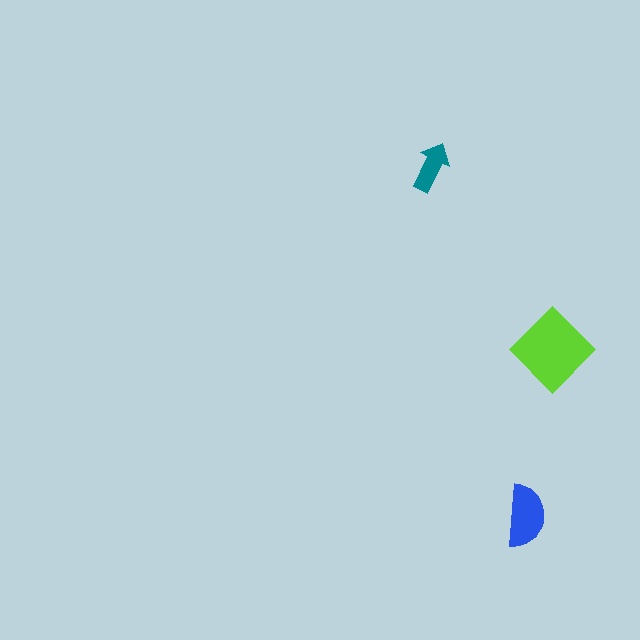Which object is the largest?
The lime diamond.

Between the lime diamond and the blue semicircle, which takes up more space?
The lime diamond.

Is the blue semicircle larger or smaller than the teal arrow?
Larger.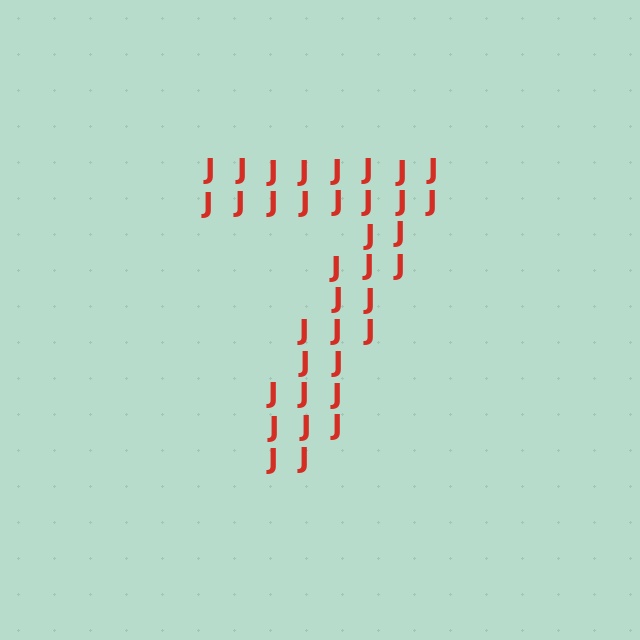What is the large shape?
The large shape is the digit 7.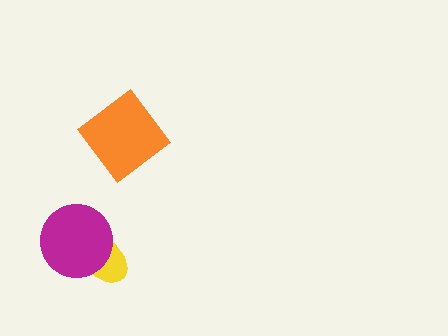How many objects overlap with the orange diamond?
0 objects overlap with the orange diamond.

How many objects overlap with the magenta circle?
1 object overlaps with the magenta circle.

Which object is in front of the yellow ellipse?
The magenta circle is in front of the yellow ellipse.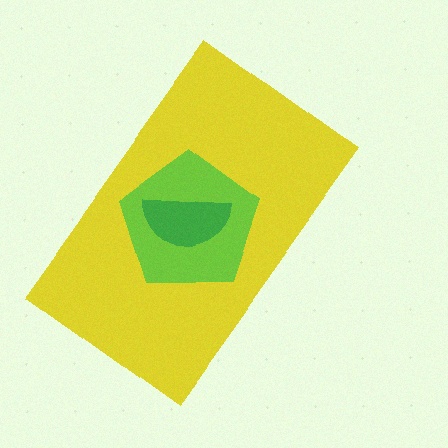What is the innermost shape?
The green semicircle.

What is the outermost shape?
The yellow rectangle.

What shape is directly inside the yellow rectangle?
The lime pentagon.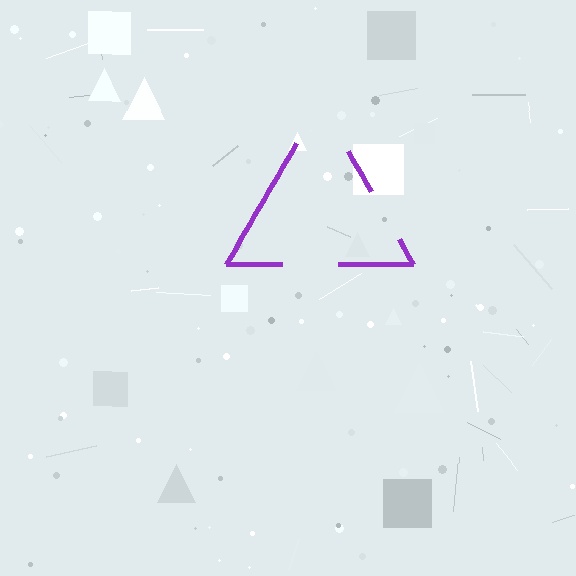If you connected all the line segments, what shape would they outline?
They would outline a triangle.